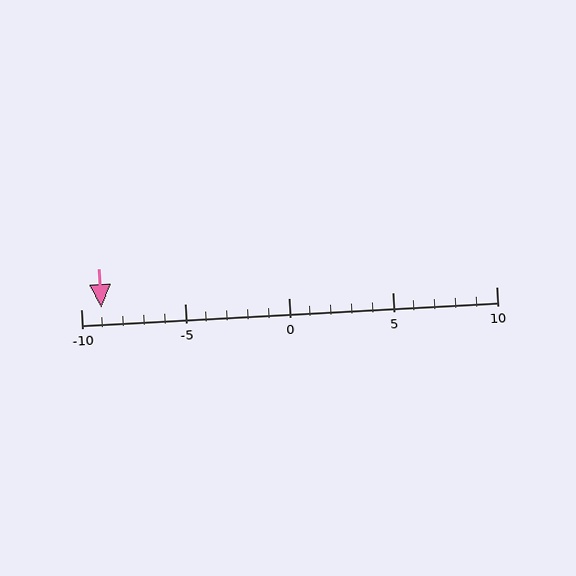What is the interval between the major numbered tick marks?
The major tick marks are spaced 5 units apart.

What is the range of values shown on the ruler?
The ruler shows values from -10 to 10.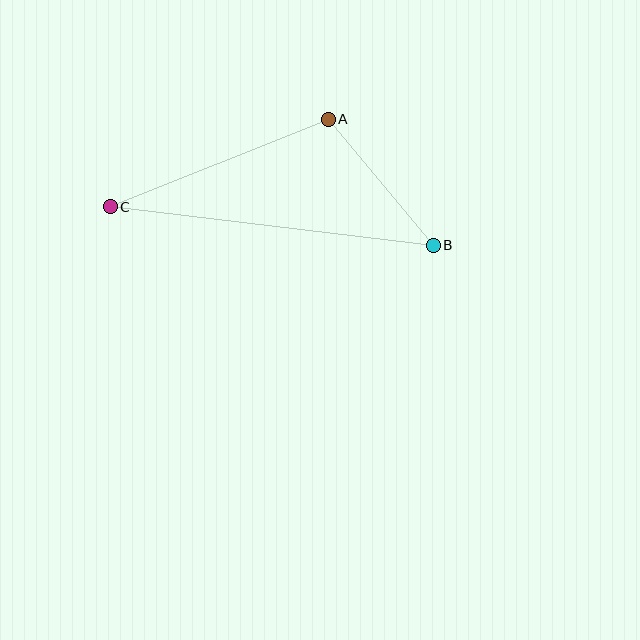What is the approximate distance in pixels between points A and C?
The distance between A and C is approximately 234 pixels.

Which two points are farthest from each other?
Points B and C are farthest from each other.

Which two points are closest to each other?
Points A and B are closest to each other.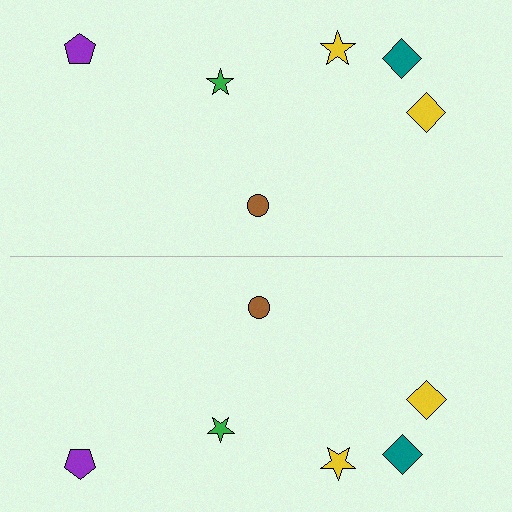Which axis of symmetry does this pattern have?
The pattern has a horizontal axis of symmetry running through the center of the image.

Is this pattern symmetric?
Yes, this pattern has bilateral (reflection) symmetry.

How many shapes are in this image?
There are 12 shapes in this image.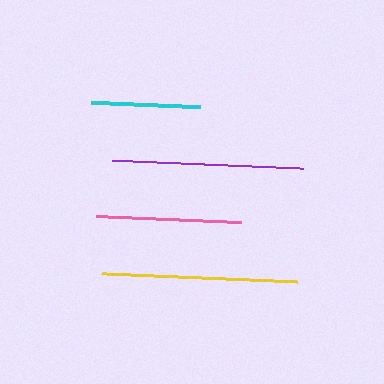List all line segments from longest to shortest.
From longest to shortest: yellow, purple, pink, cyan.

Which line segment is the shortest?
The cyan line is the shortest at approximately 109 pixels.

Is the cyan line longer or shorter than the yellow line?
The yellow line is longer than the cyan line.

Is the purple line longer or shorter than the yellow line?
The yellow line is longer than the purple line.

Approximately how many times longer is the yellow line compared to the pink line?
The yellow line is approximately 1.3 times the length of the pink line.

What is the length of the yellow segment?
The yellow segment is approximately 196 pixels long.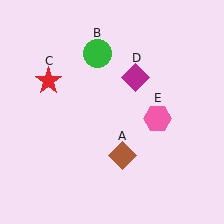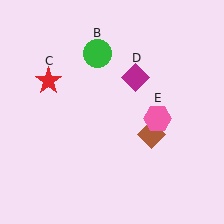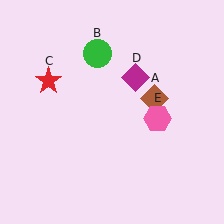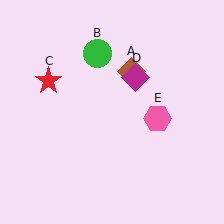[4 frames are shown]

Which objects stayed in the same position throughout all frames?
Green circle (object B) and red star (object C) and magenta diamond (object D) and pink hexagon (object E) remained stationary.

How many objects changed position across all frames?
1 object changed position: brown diamond (object A).